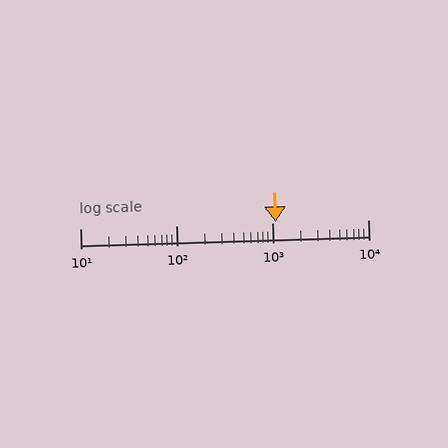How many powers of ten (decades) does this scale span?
The scale spans 3 decades, from 10 to 10000.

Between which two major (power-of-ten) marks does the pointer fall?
The pointer is between 1000 and 10000.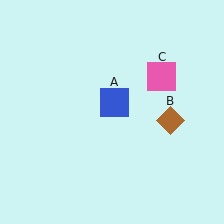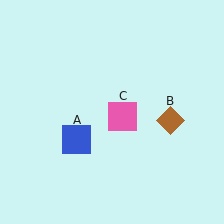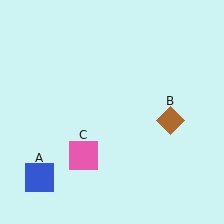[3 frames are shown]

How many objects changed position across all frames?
2 objects changed position: blue square (object A), pink square (object C).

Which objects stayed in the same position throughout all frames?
Brown diamond (object B) remained stationary.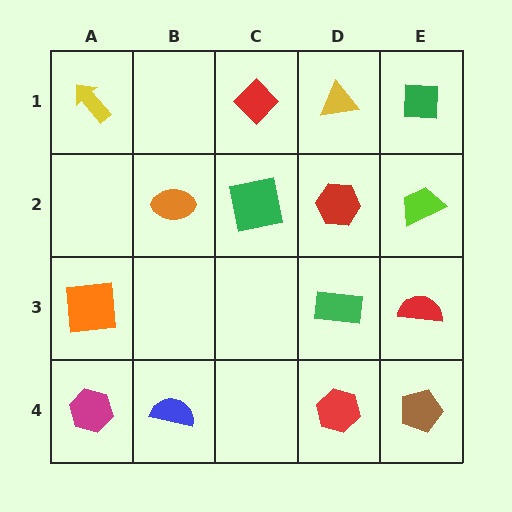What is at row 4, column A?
A magenta hexagon.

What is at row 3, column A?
An orange square.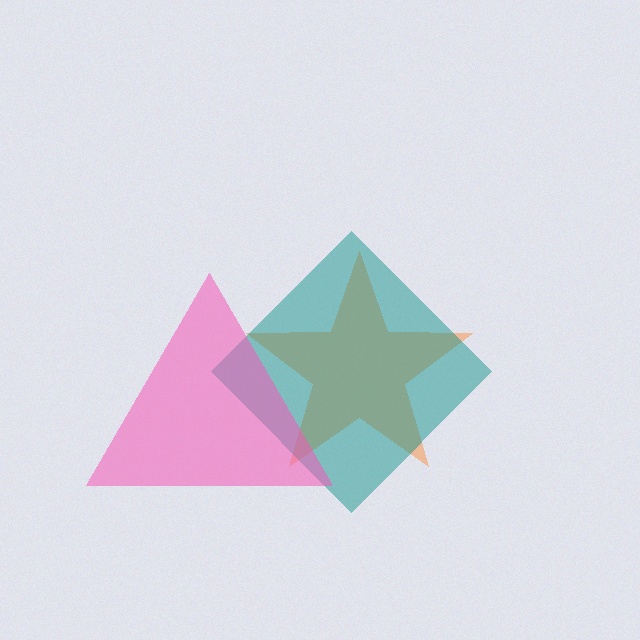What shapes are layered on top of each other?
The layered shapes are: an orange star, a teal diamond, a pink triangle.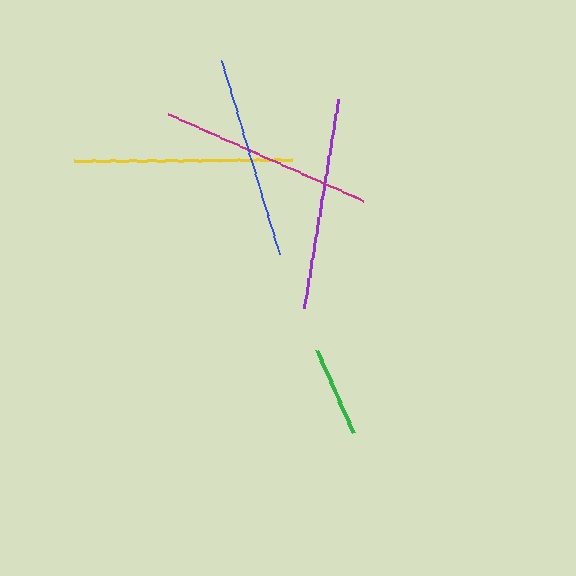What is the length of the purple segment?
The purple segment is approximately 211 pixels long.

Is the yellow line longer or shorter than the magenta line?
The yellow line is longer than the magenta line.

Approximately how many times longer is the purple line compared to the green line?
The purple line is approximately 2.4 times the length of the green line.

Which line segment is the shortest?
The green line is the shortest at approximately 90 pixels.